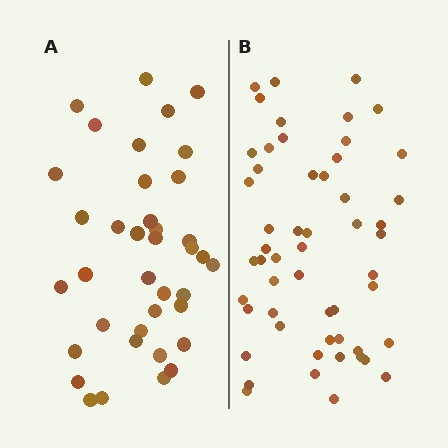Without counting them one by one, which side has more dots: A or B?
Region B (the right region) has more dots.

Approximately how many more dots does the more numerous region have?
Region B has approximately 15 more dots than region A.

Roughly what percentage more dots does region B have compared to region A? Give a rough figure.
About 40% more.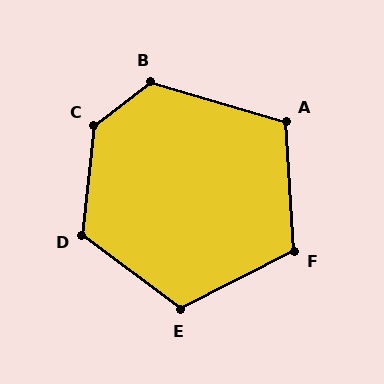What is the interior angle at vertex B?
Approximately 125 degrees (obtuse).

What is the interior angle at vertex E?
Approximately 116 degrees (obtuse).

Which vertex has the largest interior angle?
C, at approximately 135 degrees.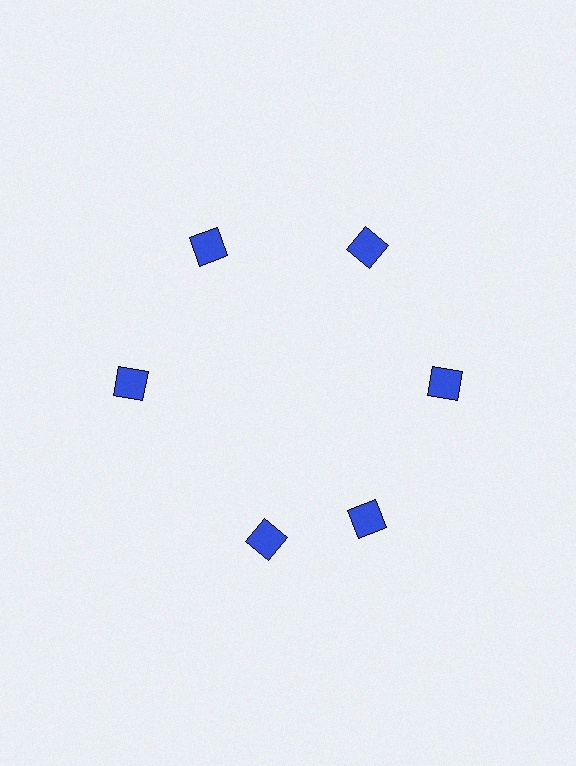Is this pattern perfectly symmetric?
No. The 6 blue squares are arranged in a ring, but one element near the 7 o'clock position is rotated out of alignment along the ring, breaking the 6-fold rotational symmetry.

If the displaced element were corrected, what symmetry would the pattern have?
It would have 6-fold rotational symmetry — the pattern would map onto itself every 60 degrees.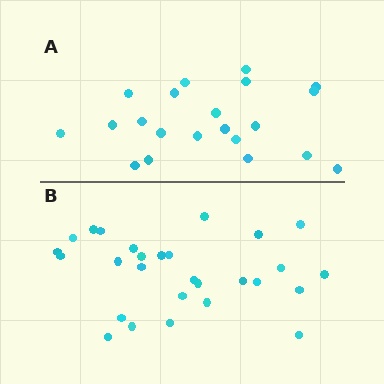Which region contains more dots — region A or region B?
Region B (the bottom region) has more dots.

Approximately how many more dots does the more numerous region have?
Region B has roughly 8 or so more dots than region A.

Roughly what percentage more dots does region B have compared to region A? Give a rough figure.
About 35% more.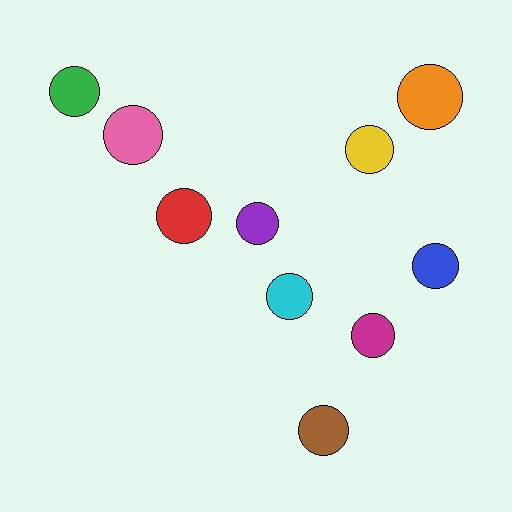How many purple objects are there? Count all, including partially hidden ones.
There is 1 purple object.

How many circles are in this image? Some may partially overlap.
There are 10 circles.